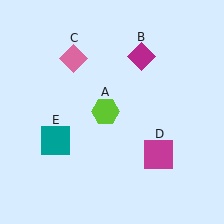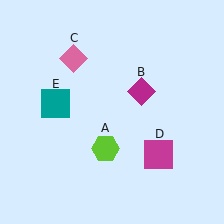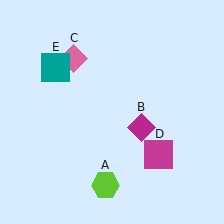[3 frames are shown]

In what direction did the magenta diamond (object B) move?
The magenta diamond (object B) moved down.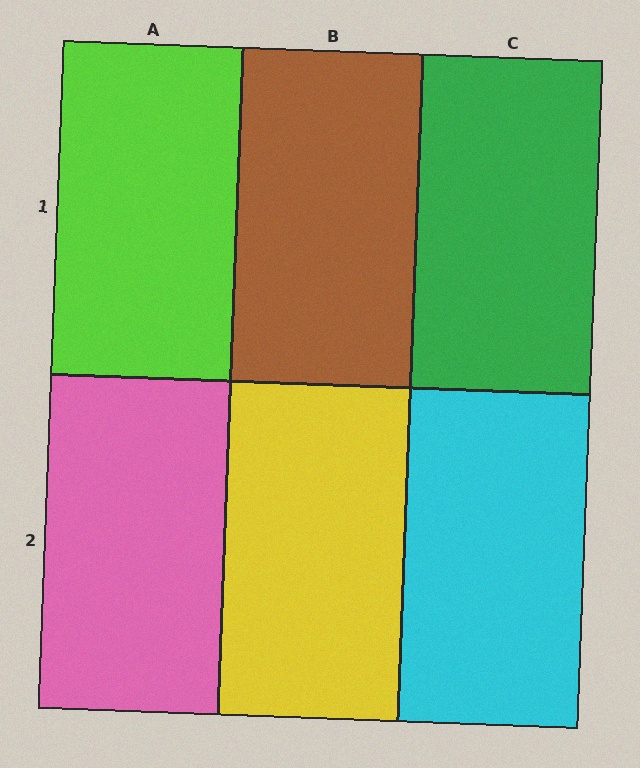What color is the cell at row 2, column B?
Yellow.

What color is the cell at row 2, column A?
Pink.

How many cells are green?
1 cell is green.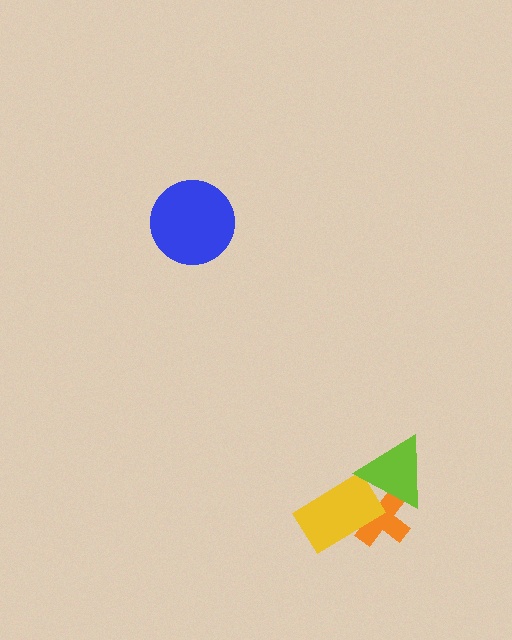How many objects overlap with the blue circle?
0 objects overlap with the blue circle.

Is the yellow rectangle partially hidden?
Yes, it is partially covered by another shape.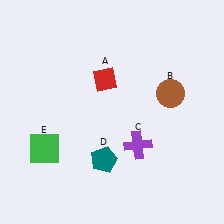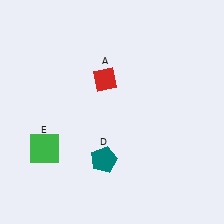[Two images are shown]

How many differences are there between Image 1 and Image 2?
There are 2 differences between the two images.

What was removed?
The brown circle (B), the purple cross (C) were removed in Image 2.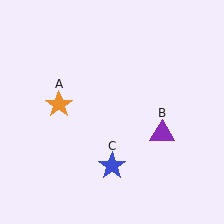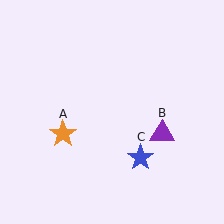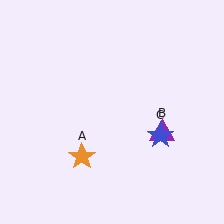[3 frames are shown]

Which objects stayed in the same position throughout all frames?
Purple triangle (object B) remained stationary.